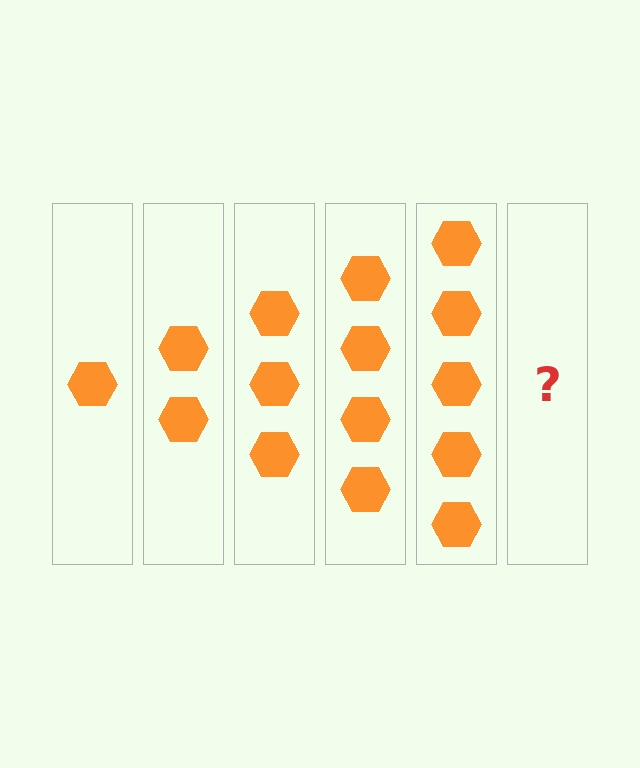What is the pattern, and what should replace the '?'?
The pattern is that each step adds one more hexagon. The '?' should be 6 hexagons.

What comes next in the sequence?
The next element should be 6 hexagons.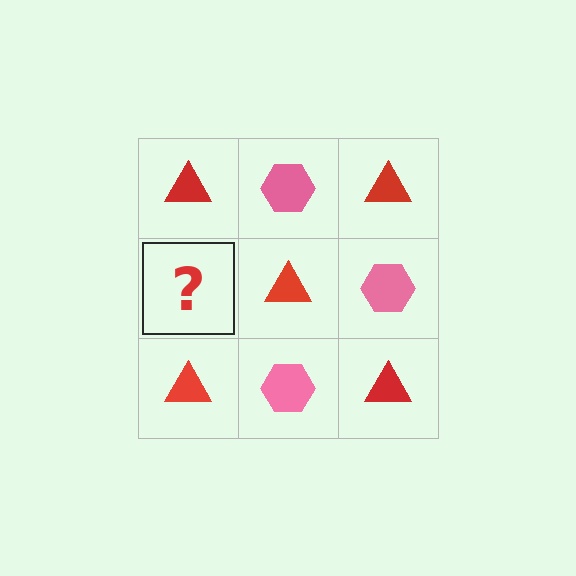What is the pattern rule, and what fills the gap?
The rule is that it alternates red triangle and pink hexagon in a checkerboard pattern. The gap should be filled with a pink hexagon.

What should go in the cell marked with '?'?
The missing cell should contain a pink hexagon.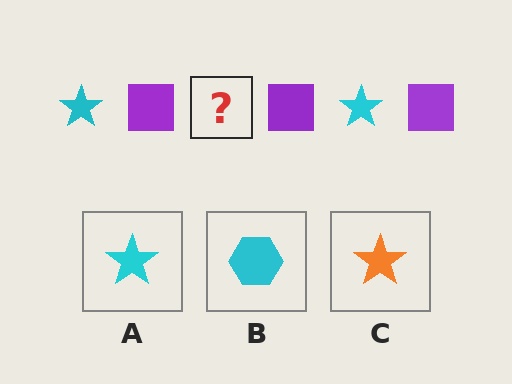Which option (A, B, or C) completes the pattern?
A.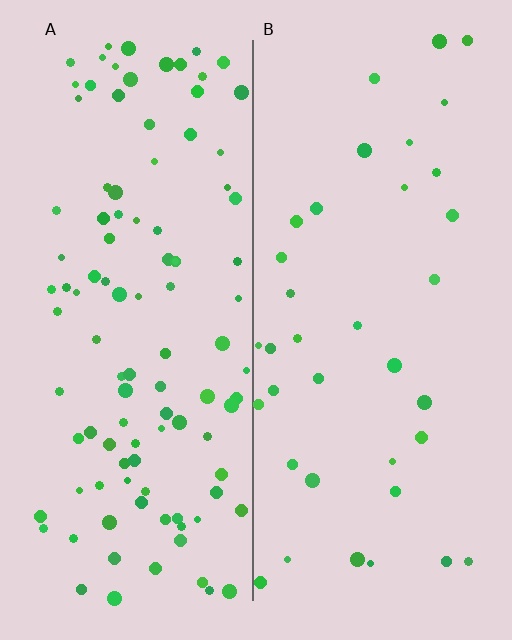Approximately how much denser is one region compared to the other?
Approximately 2.9× — region A over region B.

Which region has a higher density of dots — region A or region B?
A (the left).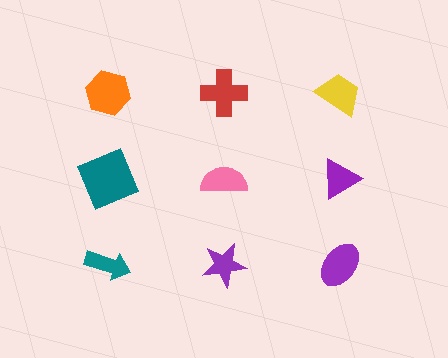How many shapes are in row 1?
3 shapes.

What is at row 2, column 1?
A teal square.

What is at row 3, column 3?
A purple ellipse.